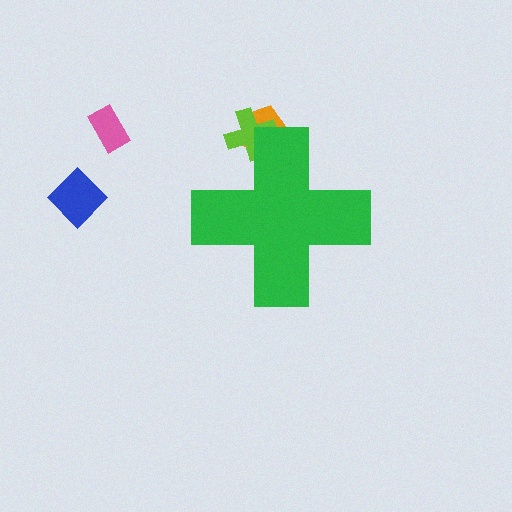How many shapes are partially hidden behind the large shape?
2 shapes are partially hidden.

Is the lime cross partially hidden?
Yes, the lime cross is partially hidden behind the green cross.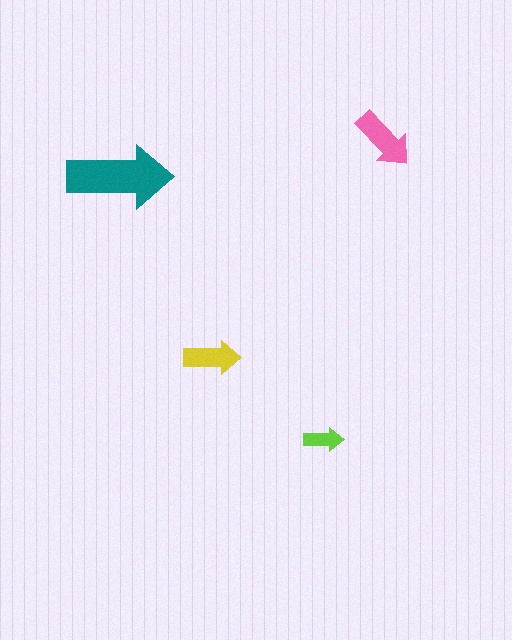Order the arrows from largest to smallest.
the teal one, the pink one, the yellow one, the lime one.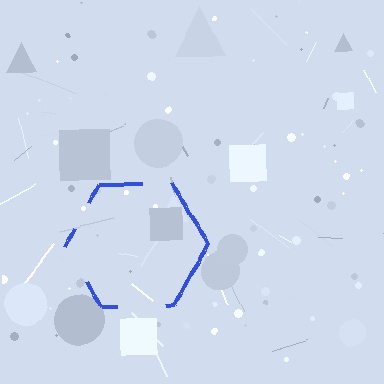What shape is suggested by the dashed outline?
The dashed outline suggests a hexagon.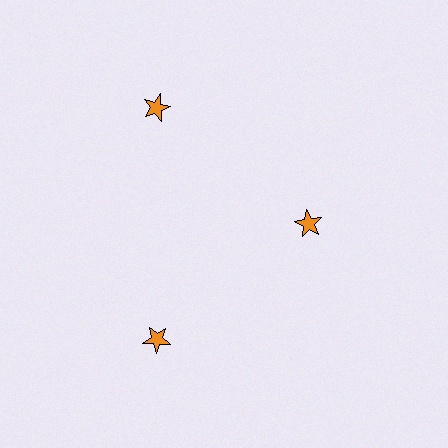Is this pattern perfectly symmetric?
No. The 3 orange stars are arranged in a ring, but one element near the 3 o'clock position is pulled inward toward the center, breaking the 3-fold rotational symmetry.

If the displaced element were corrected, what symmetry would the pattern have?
It would have 3-fold rotational symmetry — the pattern would map onto itself every 120 degrees.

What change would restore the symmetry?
The symmetry would be restored by moving it outward, back onto the ring so that all 3 stars sit at equal angles and equal distance from the center.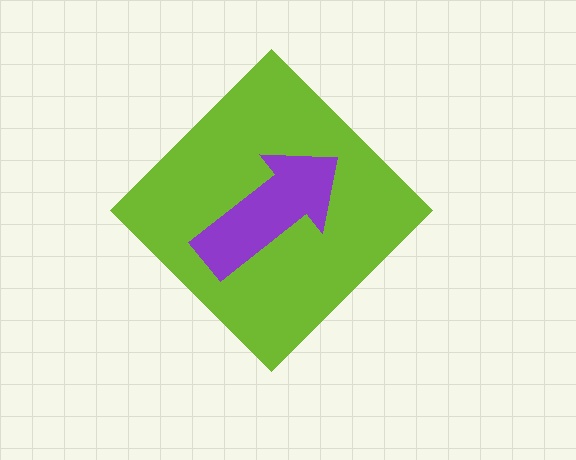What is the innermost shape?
The purple arrow.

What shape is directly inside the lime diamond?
The purple arrow.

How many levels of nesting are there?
2.